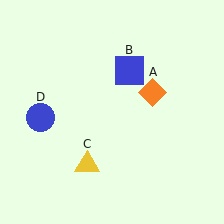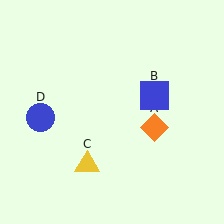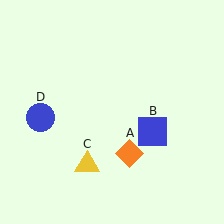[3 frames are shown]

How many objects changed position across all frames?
2 objects changed position: orange diamond (object A), blue square (object B).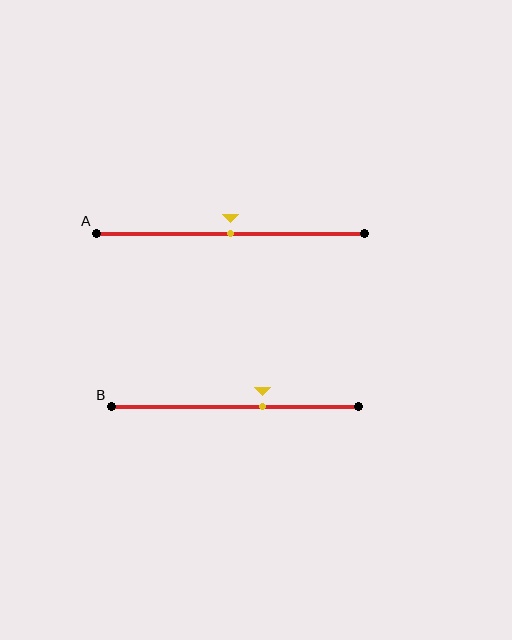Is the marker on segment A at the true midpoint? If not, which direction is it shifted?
Yes, the marker on segment A is at the true midpoint.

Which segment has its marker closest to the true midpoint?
Segment A has its marker closest to the true midpoint.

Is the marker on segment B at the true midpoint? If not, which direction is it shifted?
No, the marker on segment B is shifted to the right by about 11% of the segment length.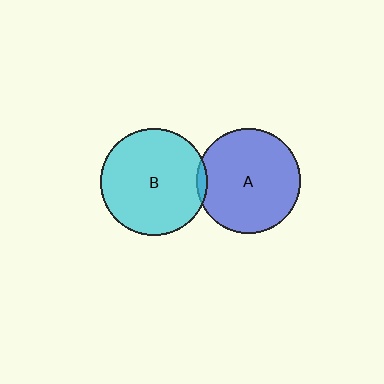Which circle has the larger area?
Circle B (cyan).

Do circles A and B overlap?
Yes.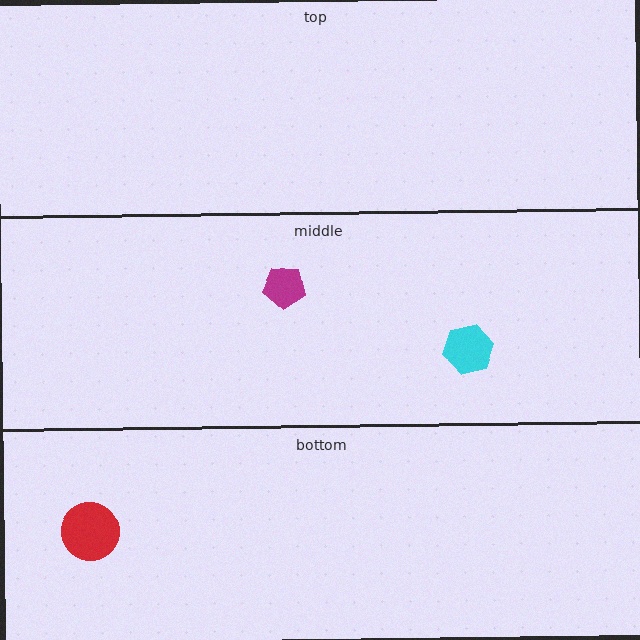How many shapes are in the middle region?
2.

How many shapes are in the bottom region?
1.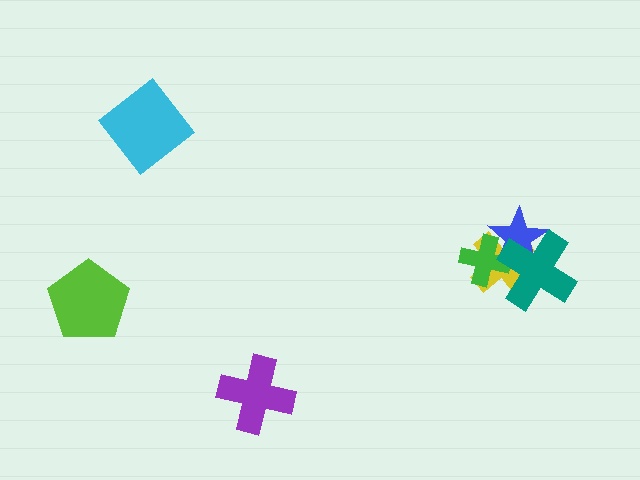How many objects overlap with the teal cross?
3 objects overlap with the teal cross.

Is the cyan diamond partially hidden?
No, no other shape covers it.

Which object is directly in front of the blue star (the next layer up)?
The green cross is directly in front of the blue star.